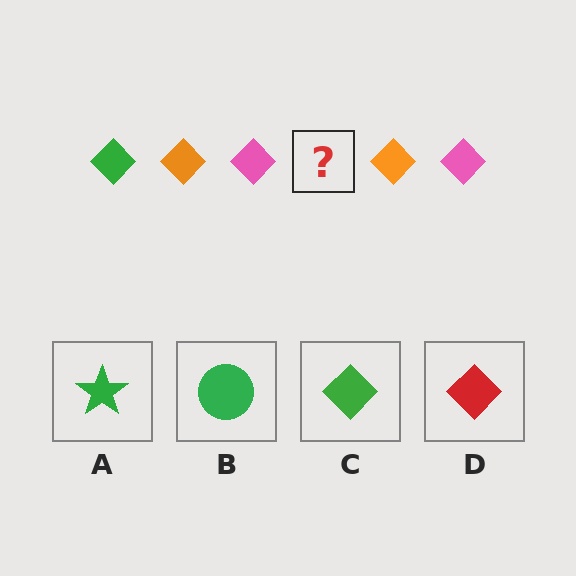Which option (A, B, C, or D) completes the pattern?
C.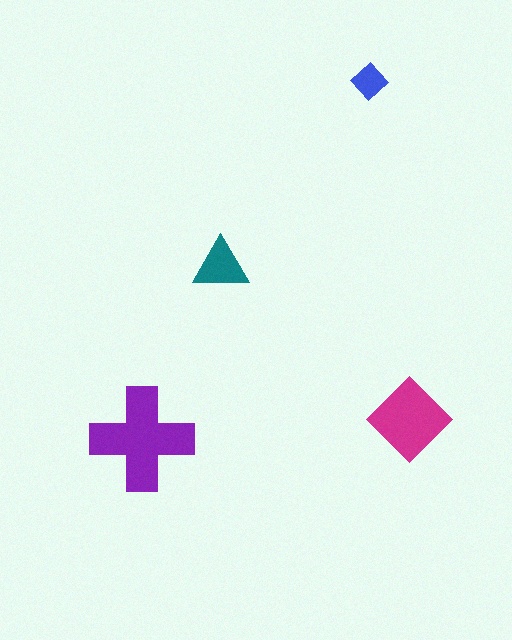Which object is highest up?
The blue diamond is topmost.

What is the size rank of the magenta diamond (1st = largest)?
2nd.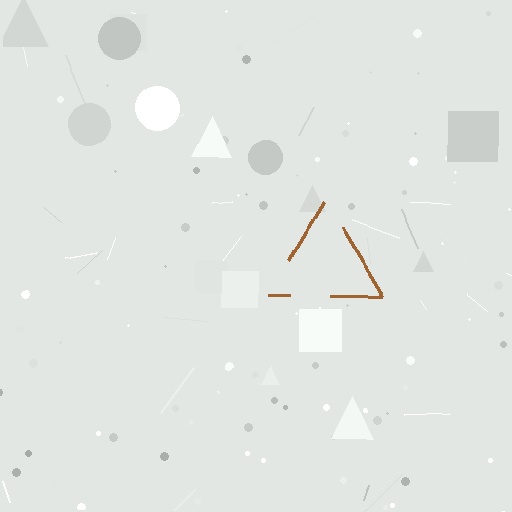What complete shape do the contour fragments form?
The contour fragments form a triangle.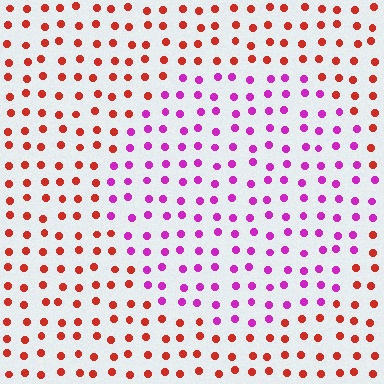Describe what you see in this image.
The image is filled with small red elements in a uniform arrangement. A circle-shaped region is visible where the elements are tinted to a slightly different hue, forming a subtle color boundary.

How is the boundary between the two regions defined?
The boundary is defined purely by a slight shift in hue (about 59 degrees). Spacing, size, and orientation are identical on both sides.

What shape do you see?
I see a circle.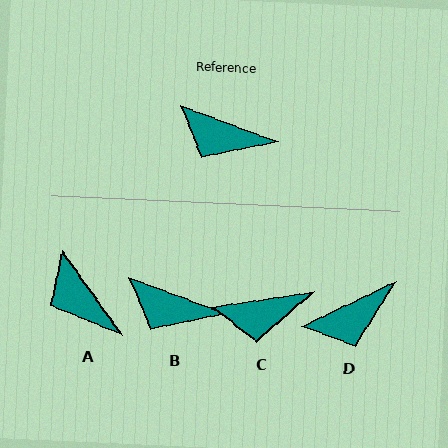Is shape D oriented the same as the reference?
No, it is off by about 46 degrees.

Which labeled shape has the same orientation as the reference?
B.